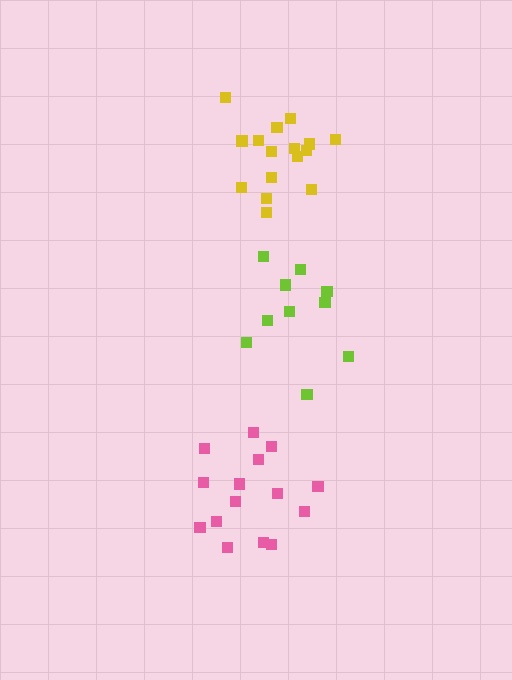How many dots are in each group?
Group 1: 10 dots, Group 2: 16 dots, Group 3: 15 dots (41 total).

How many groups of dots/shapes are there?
There are 3 groups.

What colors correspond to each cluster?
The clusters are colored: lime, yellow, pink.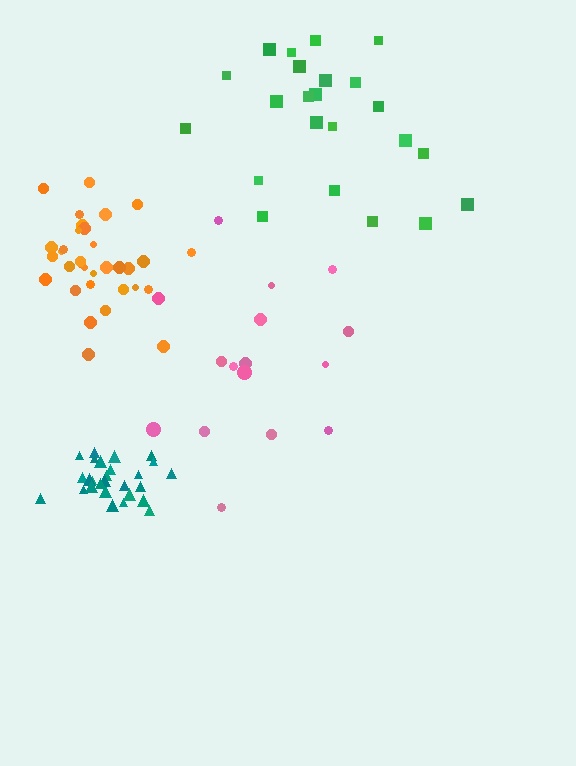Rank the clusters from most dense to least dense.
teal, orange, green, pink.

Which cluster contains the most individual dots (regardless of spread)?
Orange (33).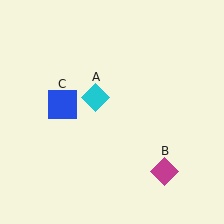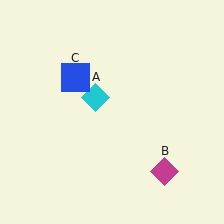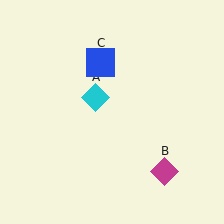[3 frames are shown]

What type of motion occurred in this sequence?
The blue square (object C) rotated clockwise around the center of the scene.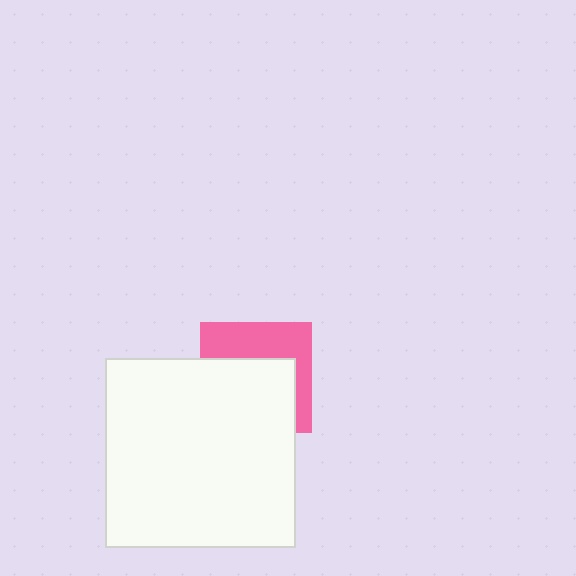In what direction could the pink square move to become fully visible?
The pink square could move up. That would shift it out from behind the white square entirely.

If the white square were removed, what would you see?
You would see the complete pink square.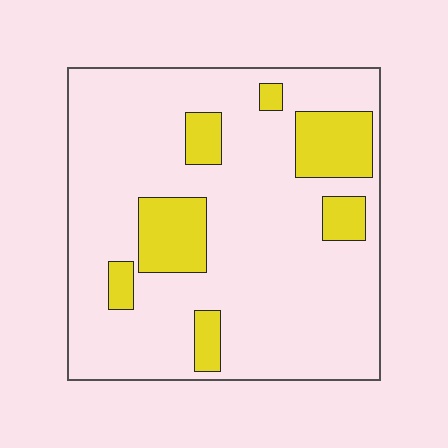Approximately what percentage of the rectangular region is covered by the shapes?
Approximately 20%.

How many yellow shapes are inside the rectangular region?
7.